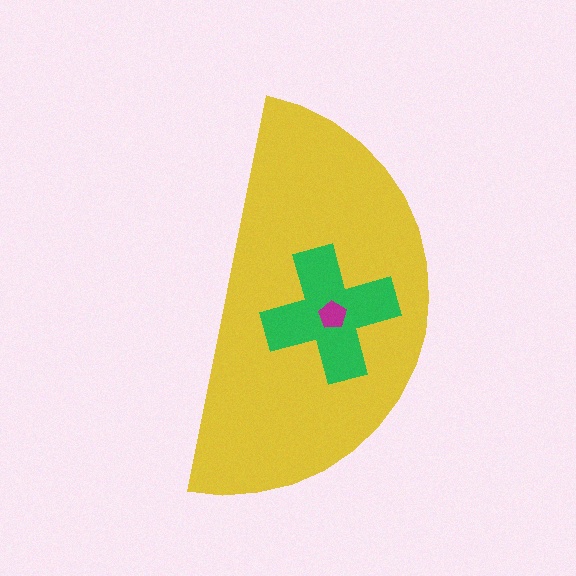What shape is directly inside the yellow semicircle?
The green cross.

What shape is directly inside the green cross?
The magenta pentagon.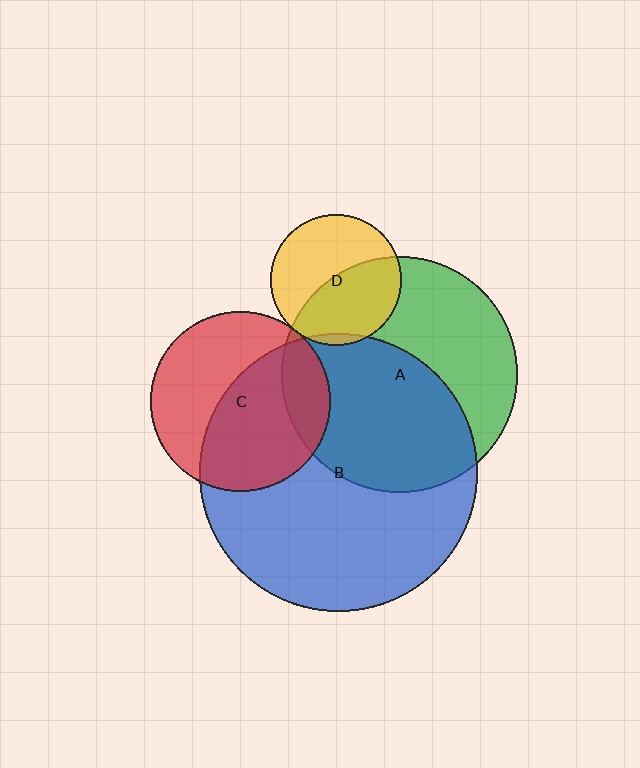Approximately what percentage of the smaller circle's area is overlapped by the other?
Approximately 5%.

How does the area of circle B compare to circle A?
Approximately 1.4 times.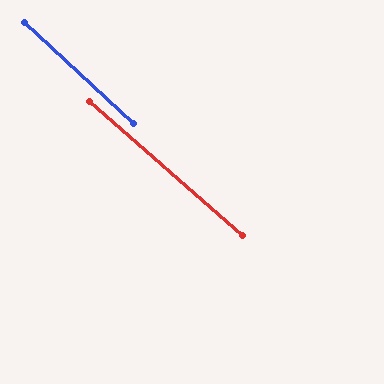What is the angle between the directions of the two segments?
Approximately 1 degree.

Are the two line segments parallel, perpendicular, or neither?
Parallel — their directions differ by only 1.5°.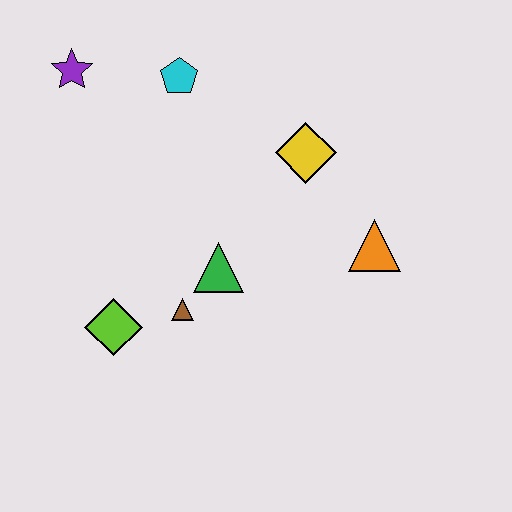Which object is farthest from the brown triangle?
The purple star is farthest from the brown triangle.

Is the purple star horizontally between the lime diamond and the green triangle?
No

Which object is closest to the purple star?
The cyan pentagon is closest to the purple star.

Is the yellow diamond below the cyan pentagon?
Yes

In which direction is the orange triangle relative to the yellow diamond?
The orange triangle is below the yellow diamond.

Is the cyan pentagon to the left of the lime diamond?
No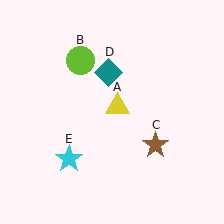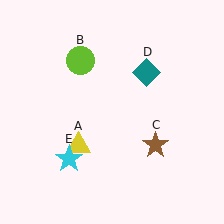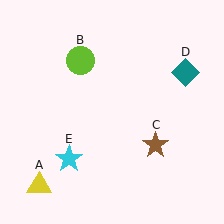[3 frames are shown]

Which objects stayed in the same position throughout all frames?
Lime circle (object B) and brown star (object C) and cyan star (object E) remained stationary.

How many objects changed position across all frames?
2 objects changed position: yellow triangle (object A), teal diamond (object D).